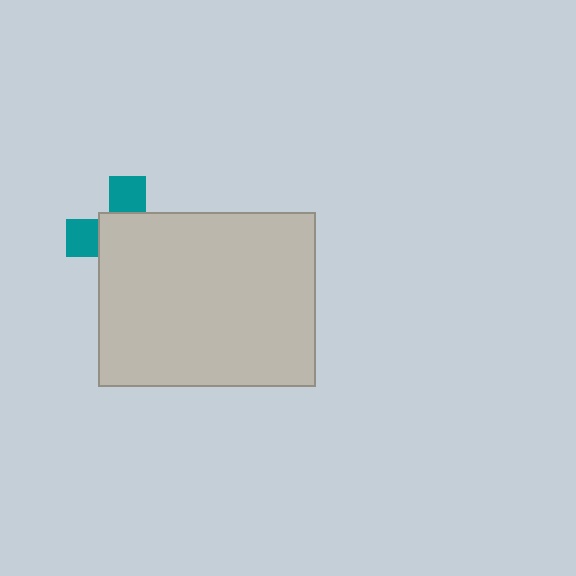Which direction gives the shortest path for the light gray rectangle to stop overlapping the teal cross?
Moving toward the lower-right gives the shortest separation.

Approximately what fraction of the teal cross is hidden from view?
Roughly 68% of the teal cross is hidden behind the light gray rectangle.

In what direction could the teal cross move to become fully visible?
The teal cross could move toward the upper-left. That would shift it out from behind the light gray rectangle entirely.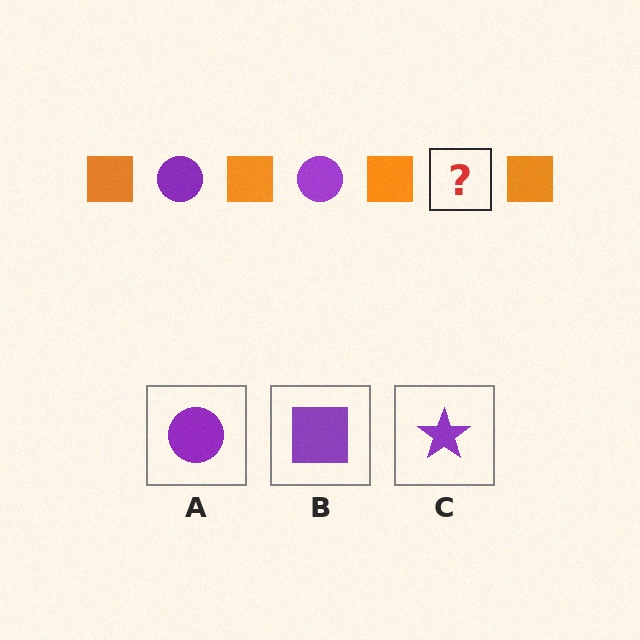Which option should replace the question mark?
Option A.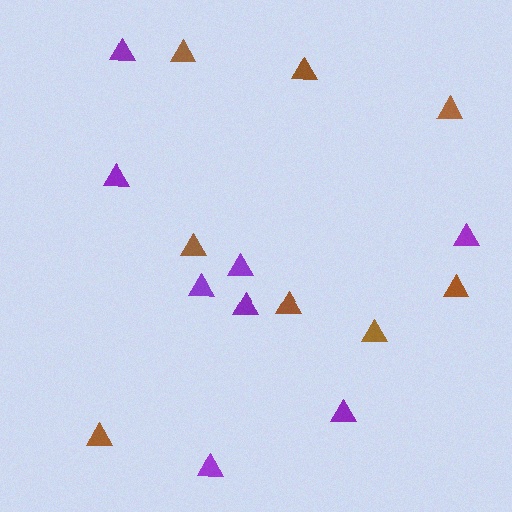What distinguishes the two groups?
There are 2 groups: one group of brown triangles (8) and one group of purple triangles (8).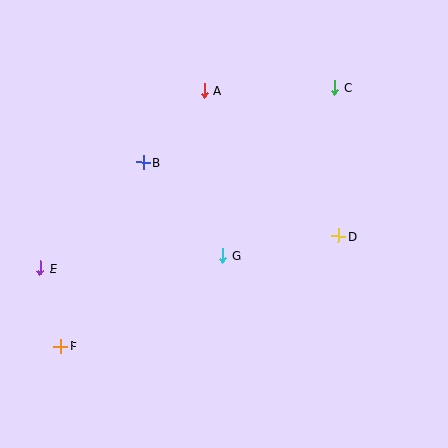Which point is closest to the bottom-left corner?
Point F is closest to the bottom-left corner.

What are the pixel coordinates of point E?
Point E is at (40, 268).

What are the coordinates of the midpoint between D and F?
The midpoint between D and F is at (199, 292).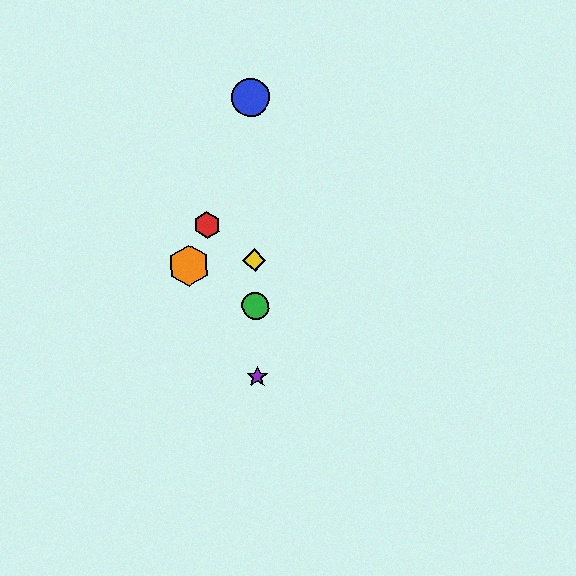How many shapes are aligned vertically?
4 shapes (the blue circle, the green circle, the yellow diamond, the purple star) are aligned vertically.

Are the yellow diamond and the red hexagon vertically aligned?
No, the yellow diamond is at x≈255 and the red hexagon is at x≈207.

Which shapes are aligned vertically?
The blue circle, the green circle, the yellow diamond, the purple star are aligned vertically.